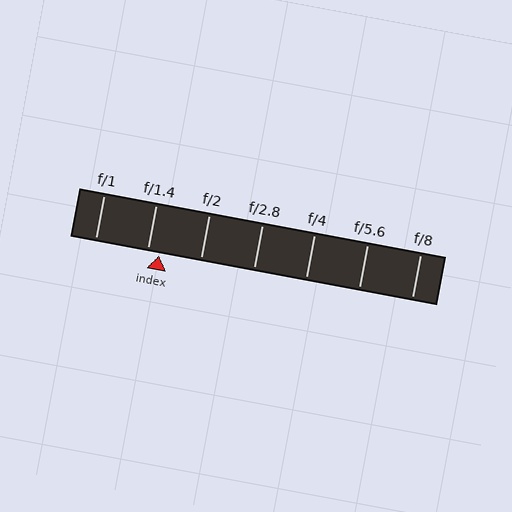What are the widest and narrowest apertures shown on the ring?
The widest aperture shown is f/1 and the narrowest is f/8.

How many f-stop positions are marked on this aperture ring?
There are 7 f-stop positions marked.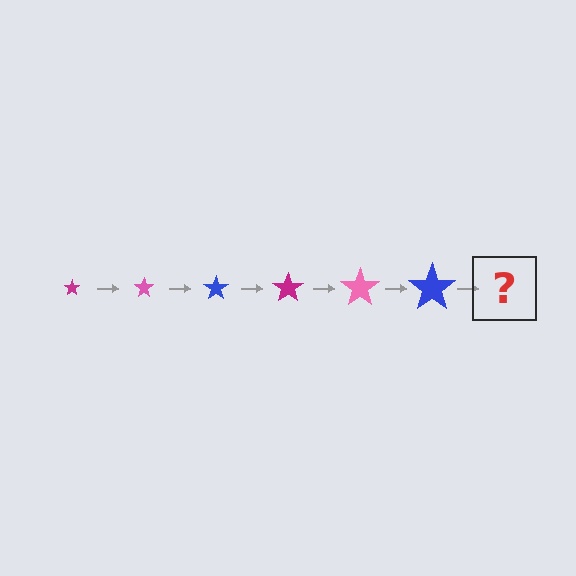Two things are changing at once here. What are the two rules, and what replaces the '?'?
The two rules are that the star grows larger each step and the color cycles through magenta, pink, and blue. The '?' should be a magenta star, larger than the previous one.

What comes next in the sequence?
The next element should be a magenta star, larger than the previous one.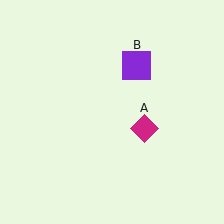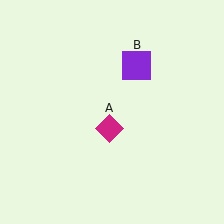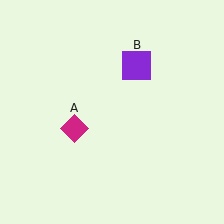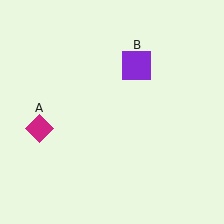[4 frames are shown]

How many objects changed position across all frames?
1 object changed position: magenta diamond (object A).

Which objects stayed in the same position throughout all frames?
Purple square (object B) remained stationary.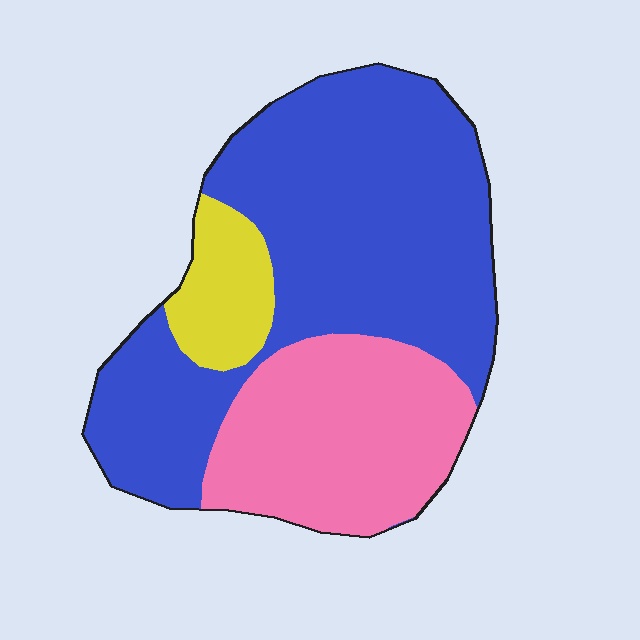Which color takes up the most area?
Blue, at roughly 60%.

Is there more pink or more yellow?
Pink.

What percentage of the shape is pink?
Pink covers about 30% of the shape.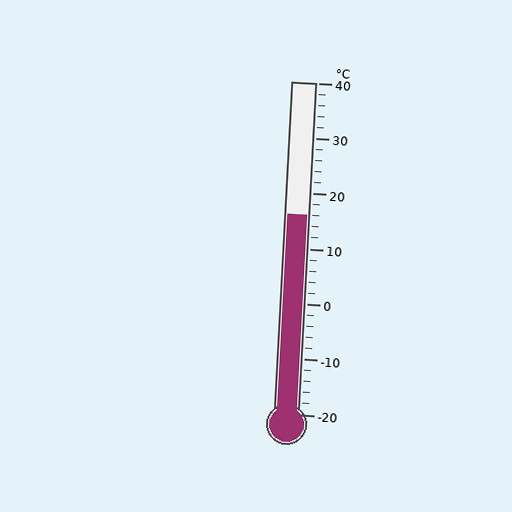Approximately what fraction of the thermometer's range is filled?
The thermometer is filled to approximately 60% of its range.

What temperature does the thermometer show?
The thermometer shows approximately 16°C.